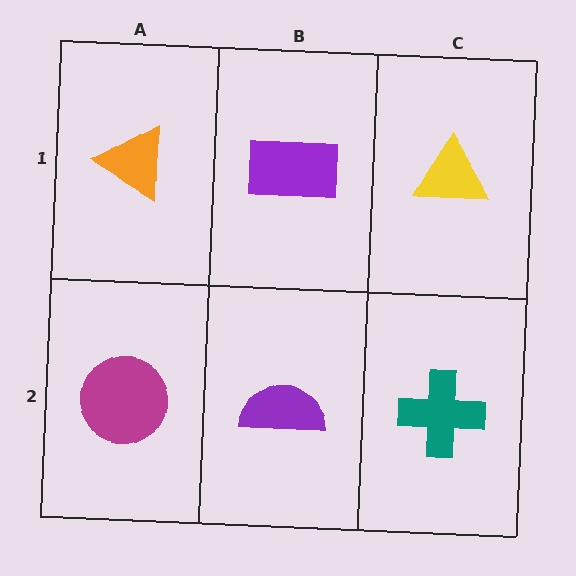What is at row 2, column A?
A magenta circle.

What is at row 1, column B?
A purple rectangle.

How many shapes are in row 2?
3 shapes.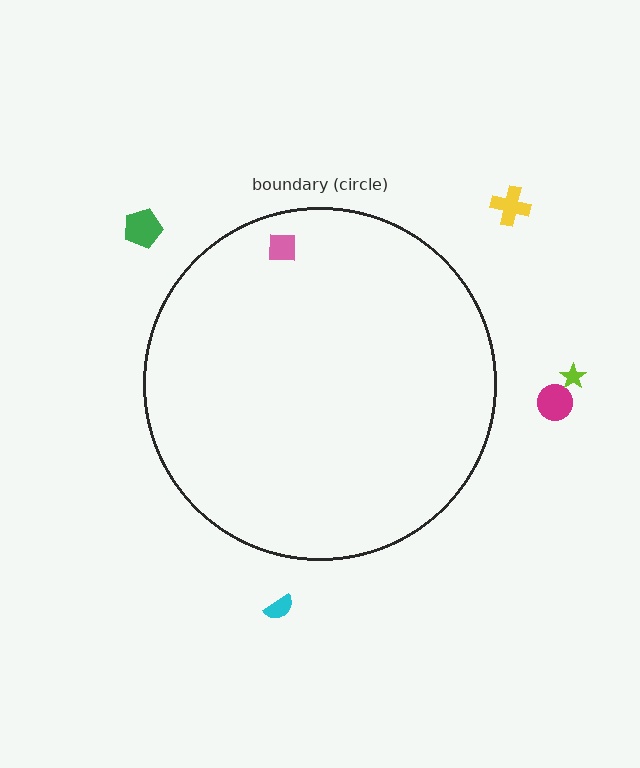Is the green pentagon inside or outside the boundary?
Outside.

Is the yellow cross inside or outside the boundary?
Outside.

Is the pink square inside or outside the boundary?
Inside.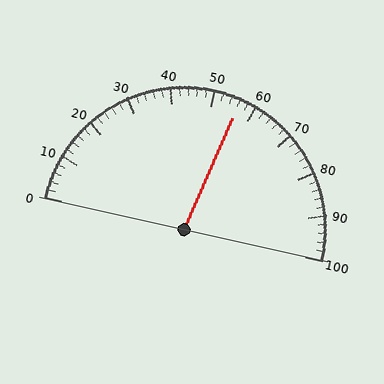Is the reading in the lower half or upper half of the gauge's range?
The reading is in the upper half of the range (0 to 100).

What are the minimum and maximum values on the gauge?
The gauge ranges from 0 to 100.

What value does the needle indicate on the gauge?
The needle indicates approximately 56.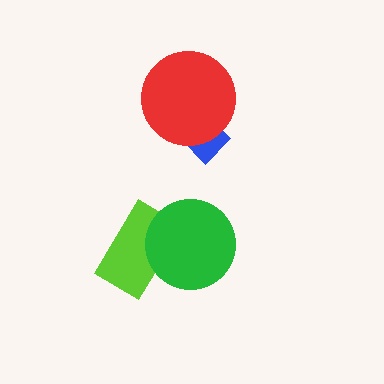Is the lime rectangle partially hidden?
Yes, it is partially covered by another shape.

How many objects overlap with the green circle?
1 object overlaps with the green circle.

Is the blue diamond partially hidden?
Yes, it is partially covered by another shape.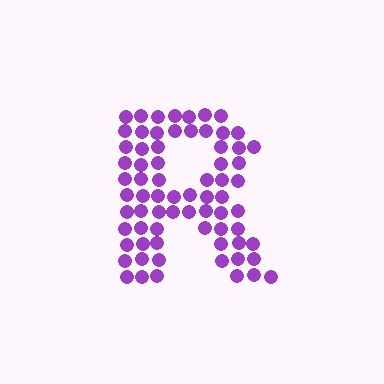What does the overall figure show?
The overall figure shows the letter R.